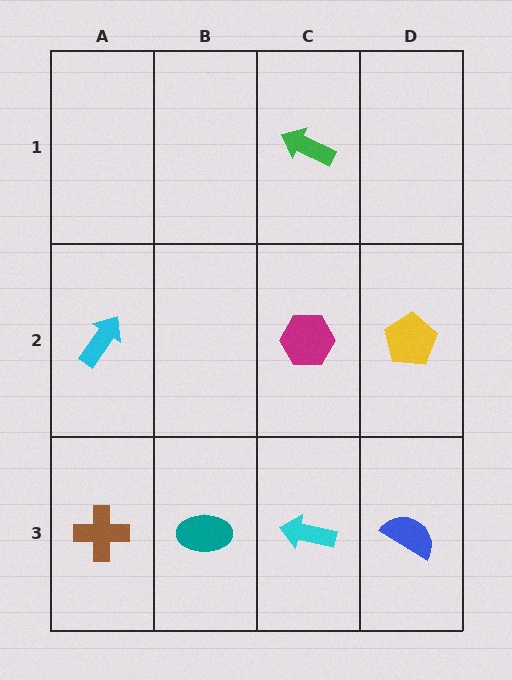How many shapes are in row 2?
3 shapes.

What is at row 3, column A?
A brown cross.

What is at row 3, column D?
A blue semicircle.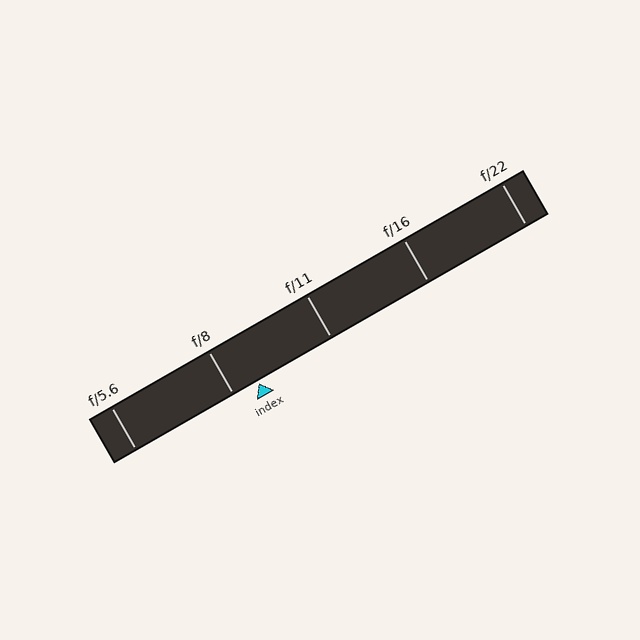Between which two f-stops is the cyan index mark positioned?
The index mark is between f/8 and f/11.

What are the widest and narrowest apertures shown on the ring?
The widest aperture shown is f/5.6 and the narrowest is f/22.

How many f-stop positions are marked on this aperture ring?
There are 5 f-stop positions marked.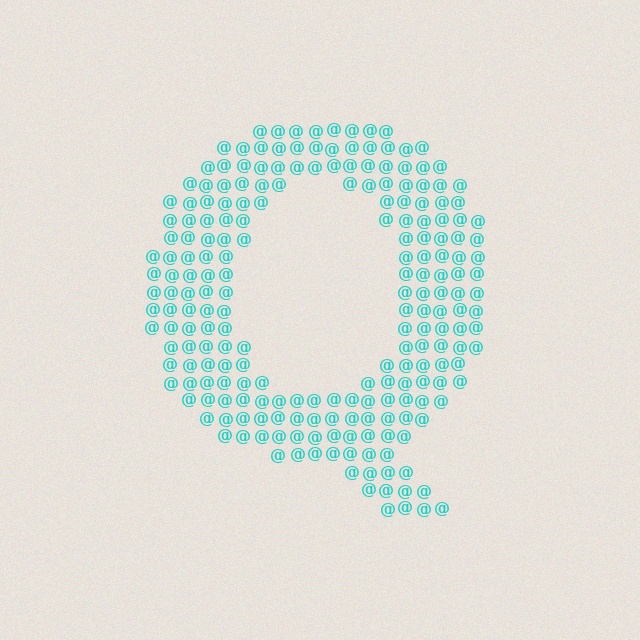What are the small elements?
The small elements are at signs.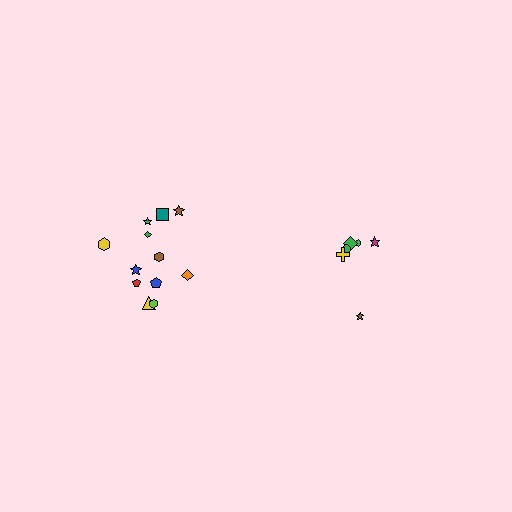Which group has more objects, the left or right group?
The left group.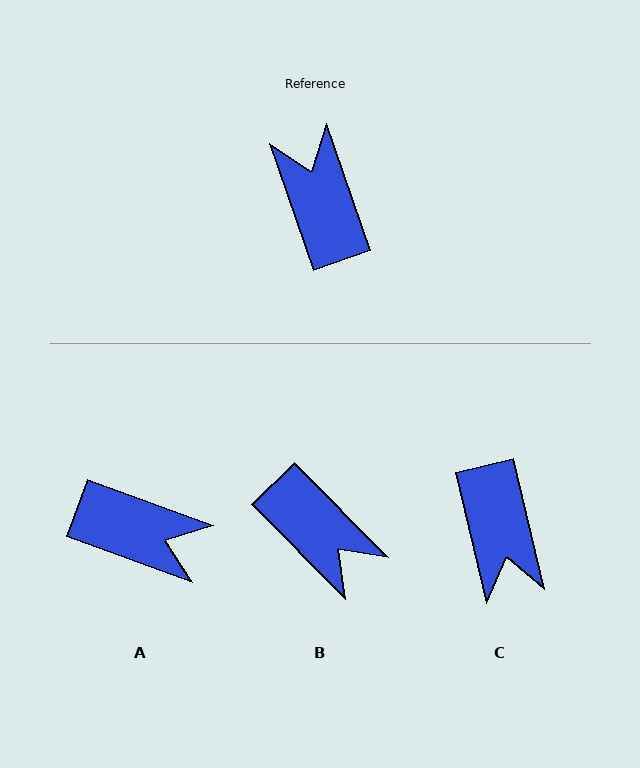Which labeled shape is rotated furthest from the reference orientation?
C, about 174 degrees away.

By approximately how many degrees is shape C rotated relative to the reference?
Approximately 174 degrees counter-clockwise.